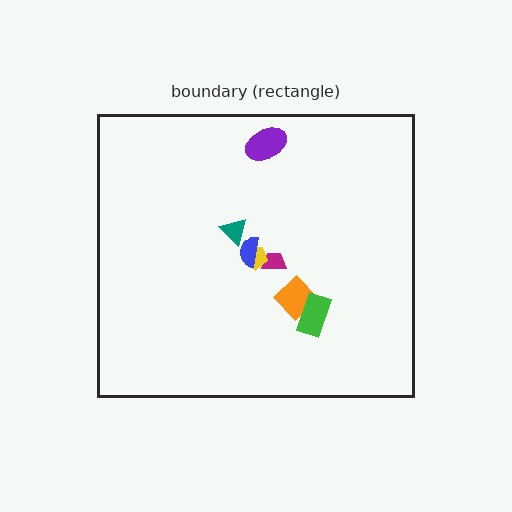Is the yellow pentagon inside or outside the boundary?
Inside.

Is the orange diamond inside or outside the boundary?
Inside.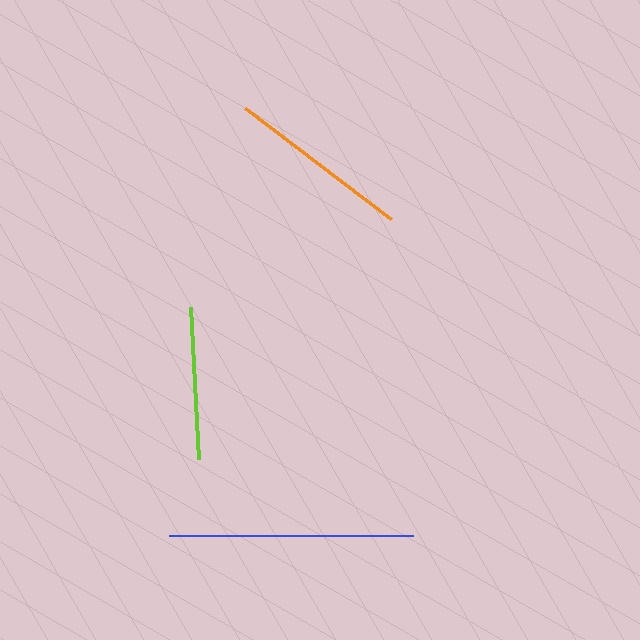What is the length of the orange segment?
The orange segment is approximately 183 pixels long.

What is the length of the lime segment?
The lime segment is approximately 152 pixels long.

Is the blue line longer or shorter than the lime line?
The blue line is longer than the lime line.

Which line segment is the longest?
The blue line is the longest at approximately 244 pixels.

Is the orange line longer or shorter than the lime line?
The orange line is longer than the lime line.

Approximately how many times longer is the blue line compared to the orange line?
The blue line is approximately 1.3 times the length of the orange line.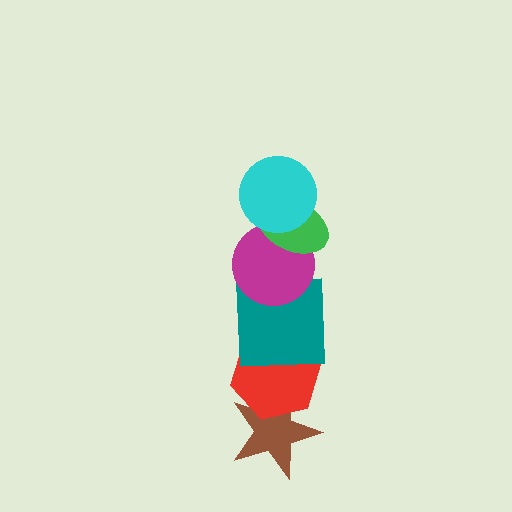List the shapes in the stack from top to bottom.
From top to bottom: the cyan circle, the green ellipse, the magenta circle, the teal square, the red hexagon, the brown star.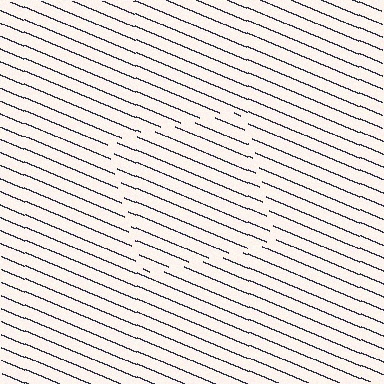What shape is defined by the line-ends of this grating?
An illusory square. The interior of the shape contains the same grating, shifted by half a period — the contour is defined by the phase discontinuity where line-ends from the inner and outer gratings abut.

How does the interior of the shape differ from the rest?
The interior of the shape contains the same grating, shifted by half a period — the contour is defined by the phase discontinuity where line-ends from the inner and outer gratings abut.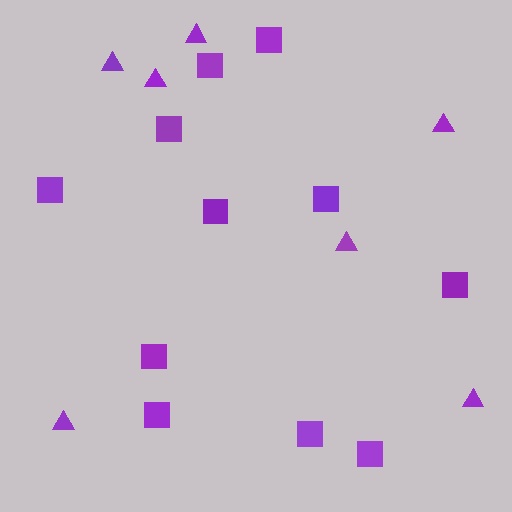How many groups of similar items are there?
There are 2 groups: one group of triangles (7) and one group of squares (11).